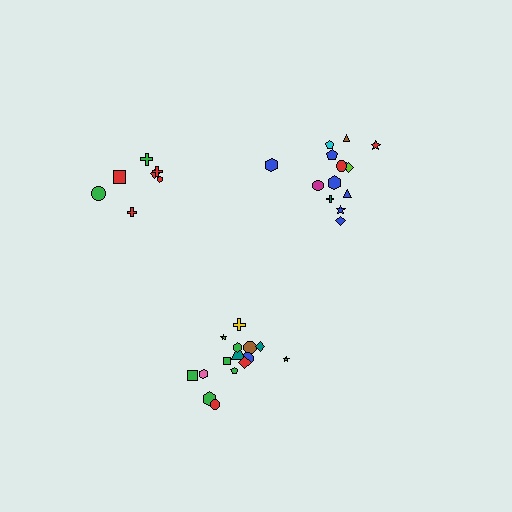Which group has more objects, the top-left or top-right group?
The top-right group.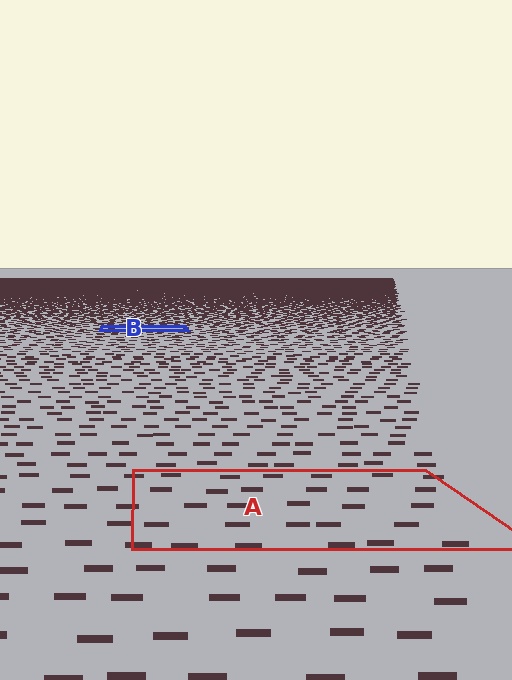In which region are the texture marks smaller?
The texture marks are smaller in region B, because it is farther away.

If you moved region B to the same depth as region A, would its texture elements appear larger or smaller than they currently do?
They would appear larger. At a closer depth, the same texture elements are projected at a bigger on-screen size.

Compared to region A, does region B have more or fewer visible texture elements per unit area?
Region B has more texture elements per unit area — they are packed more densely because it is farther away.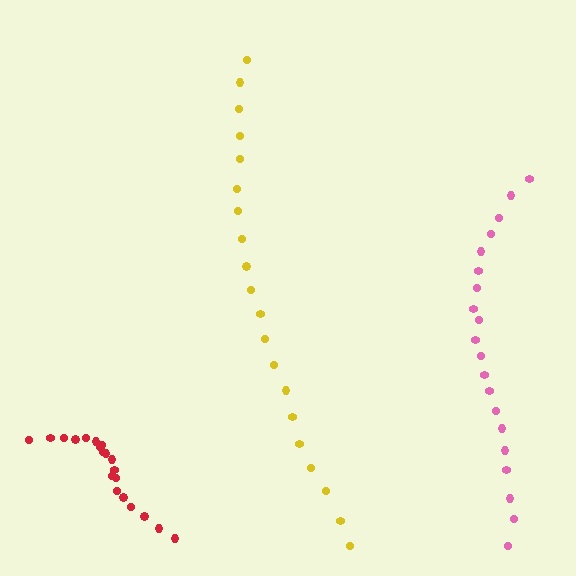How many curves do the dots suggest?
There are 3 distinct paths.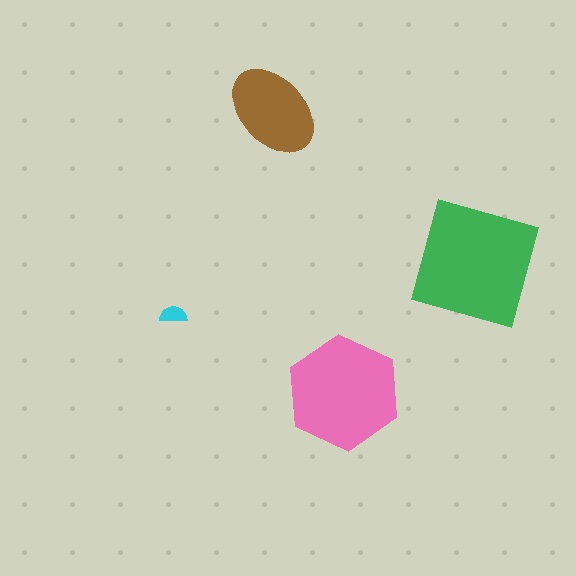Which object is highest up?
The brown ellipse is topmost.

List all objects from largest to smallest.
The green square, the pink hexagon, the brown ellipse, the cyan semicircle.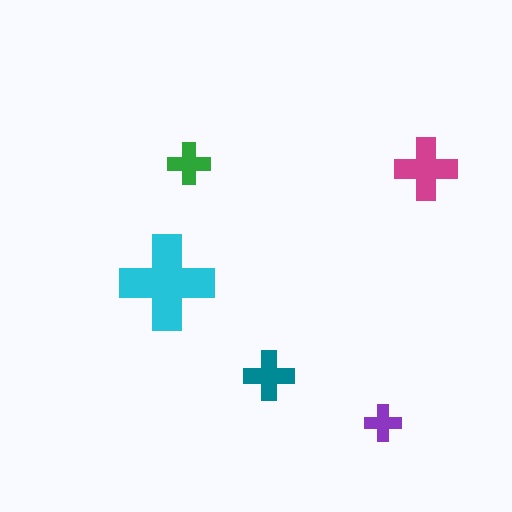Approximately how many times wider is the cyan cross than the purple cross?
About 2.5 times wider.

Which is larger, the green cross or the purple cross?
The green one.